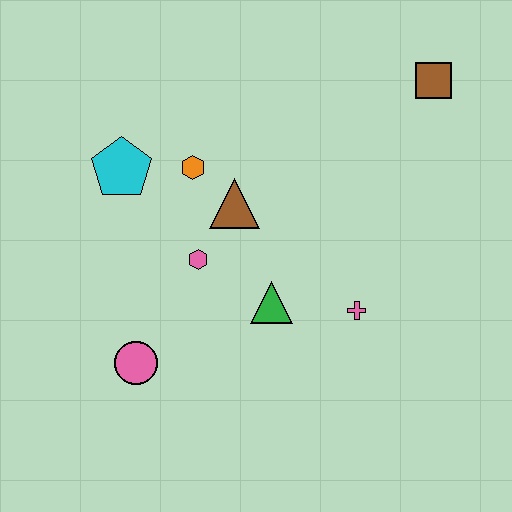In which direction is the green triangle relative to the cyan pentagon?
The green triangle is to the right of the cyan pentagon.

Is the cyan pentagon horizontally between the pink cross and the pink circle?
No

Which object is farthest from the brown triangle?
The brown square is farthest from the brown triangle.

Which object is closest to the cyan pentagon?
The orange hexagon is closest to the cyan pentagon.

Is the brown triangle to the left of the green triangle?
Yes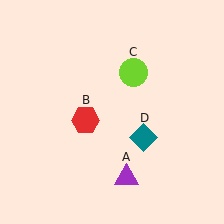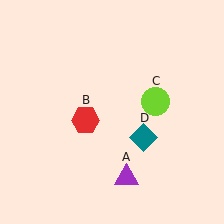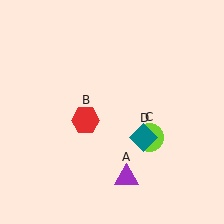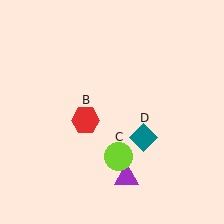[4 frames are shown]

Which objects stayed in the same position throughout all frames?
Purple triangle (object A) and red hexagon (object B) and teal diamond (object D) remained stationary.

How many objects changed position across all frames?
1 object changed position: lime circle (object C).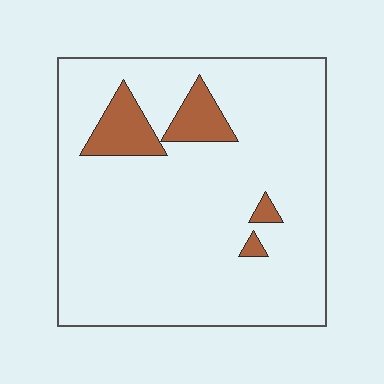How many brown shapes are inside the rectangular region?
4.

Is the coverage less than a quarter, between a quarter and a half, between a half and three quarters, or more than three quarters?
Less than a quarter.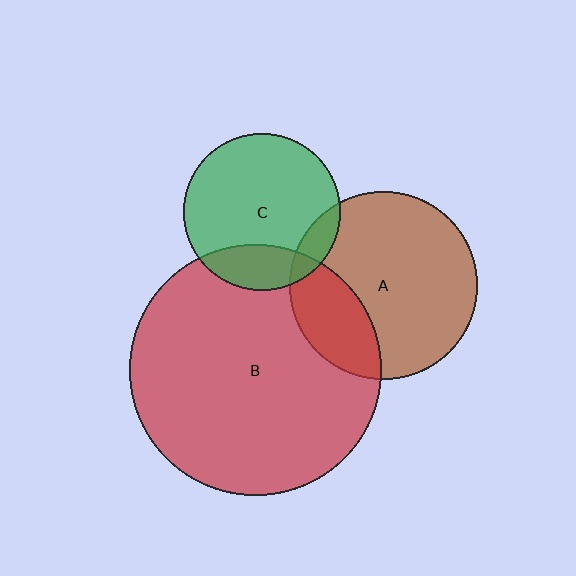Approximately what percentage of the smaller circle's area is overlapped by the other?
Approximately 10%.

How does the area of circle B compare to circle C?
Approximately 2.6 times.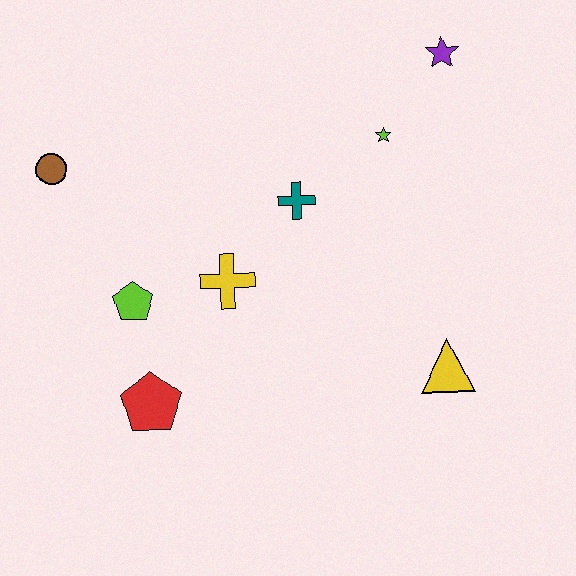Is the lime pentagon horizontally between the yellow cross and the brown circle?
Yes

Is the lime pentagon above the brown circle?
No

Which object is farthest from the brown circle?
The yellow triangle is farthest from the brown circle.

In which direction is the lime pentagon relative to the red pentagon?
The lime pentagon is above the red pentagon.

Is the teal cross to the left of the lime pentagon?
No